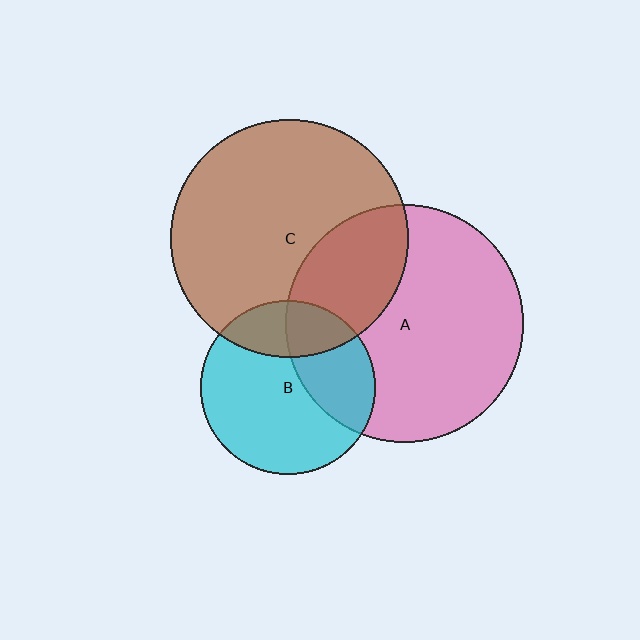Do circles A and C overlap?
Yes.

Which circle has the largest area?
Circle C (brown).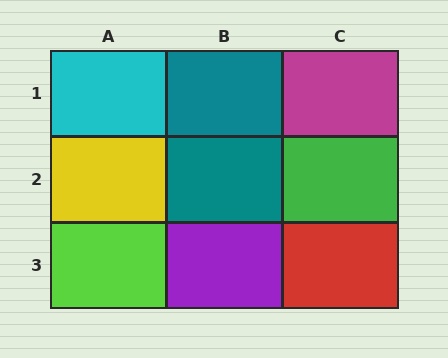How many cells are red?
1 cell is red.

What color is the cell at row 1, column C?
Magenta.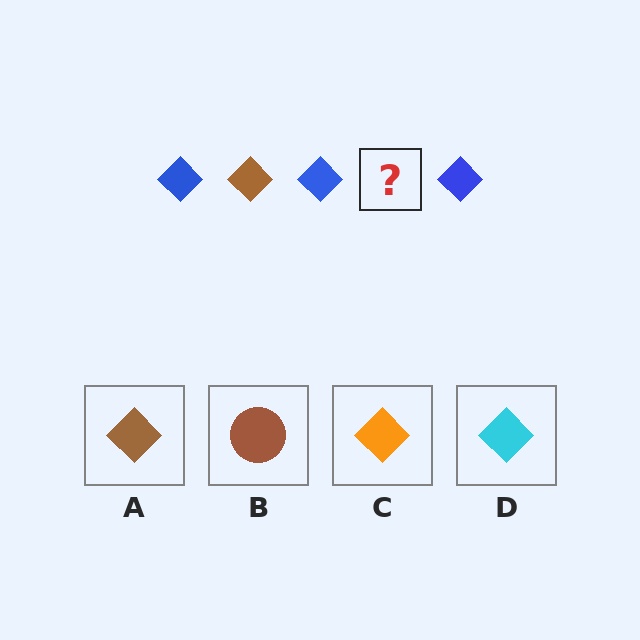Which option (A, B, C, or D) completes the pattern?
A.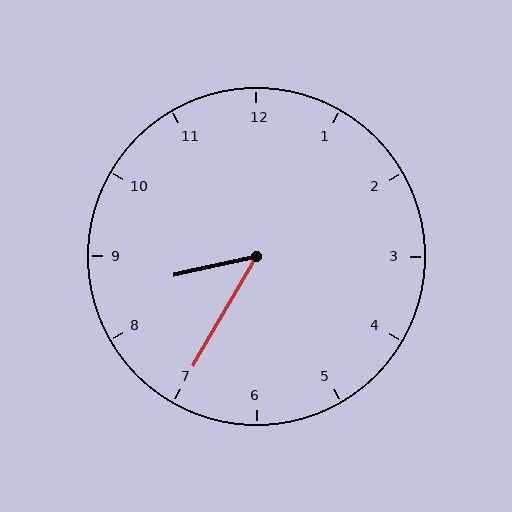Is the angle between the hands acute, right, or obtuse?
It is acute.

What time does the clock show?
8:35.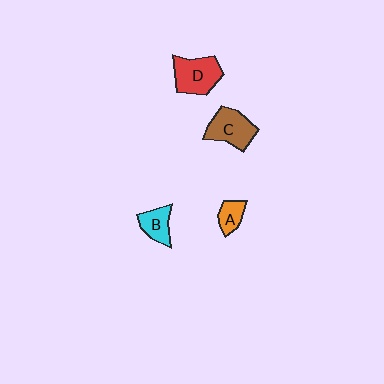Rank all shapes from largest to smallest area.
From largest to smallest: D (red), C (brown), B (cyan), A (orange).